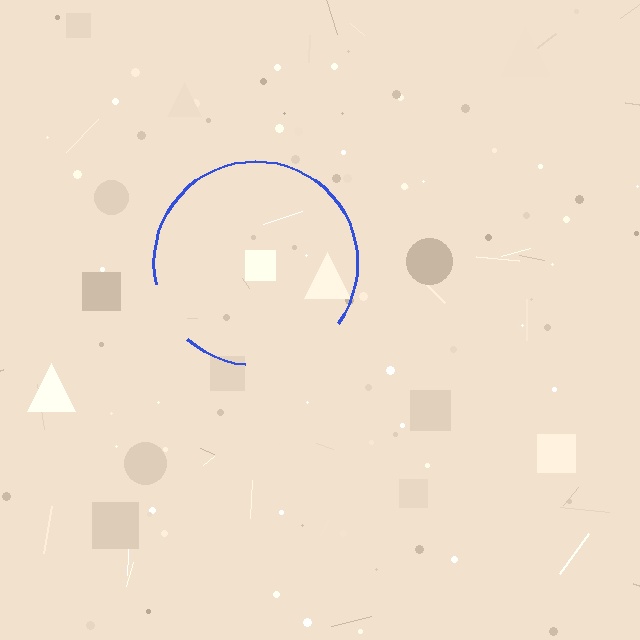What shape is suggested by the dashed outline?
The dashed outline suggests a circle.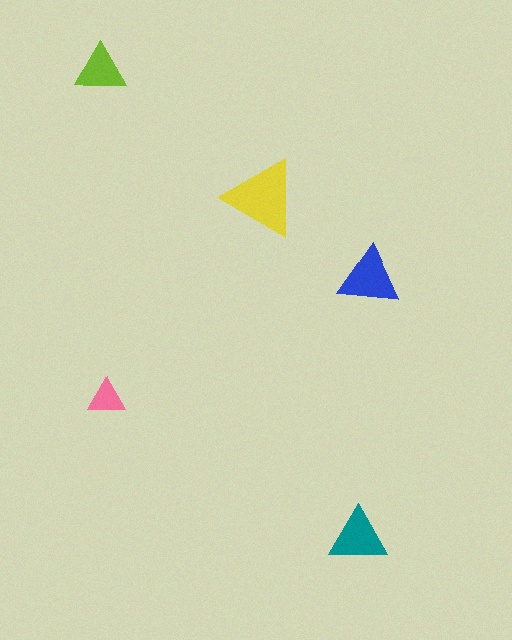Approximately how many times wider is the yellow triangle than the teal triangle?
About 1.5 times wider.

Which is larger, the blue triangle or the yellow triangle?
The yellow one.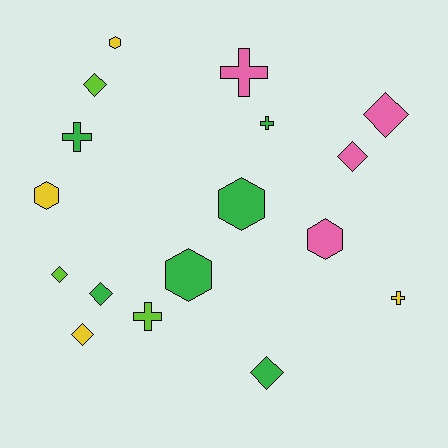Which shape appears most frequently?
Diamond, with 7 objects.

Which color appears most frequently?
Green, with 6 objects.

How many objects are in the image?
There are 17 objects.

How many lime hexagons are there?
There are no lime hexagons.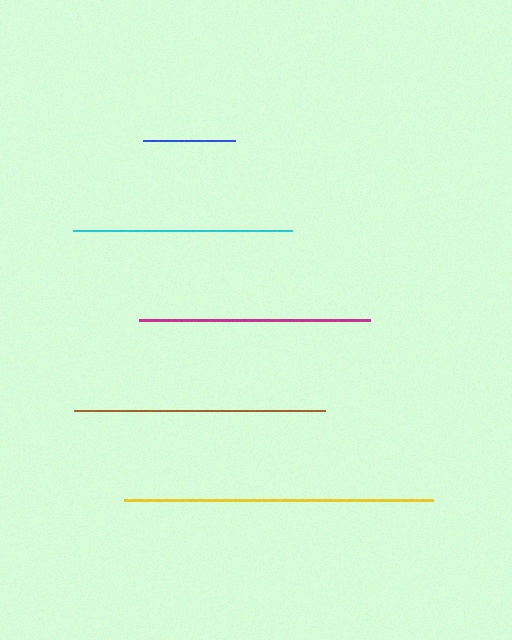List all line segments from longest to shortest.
From longest to shortest: yellow, brown, magenta, cyan, blue.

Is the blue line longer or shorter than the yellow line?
The yellow line is longer than the blue line.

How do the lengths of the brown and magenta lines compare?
The brown and magenta lines are approximately the same length.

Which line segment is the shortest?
The blue line is the shortest at approximately 92 pixels.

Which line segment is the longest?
The yellow line is the longest at approximately 308 pixels.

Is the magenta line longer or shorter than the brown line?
The brown line is longer than the magenta line.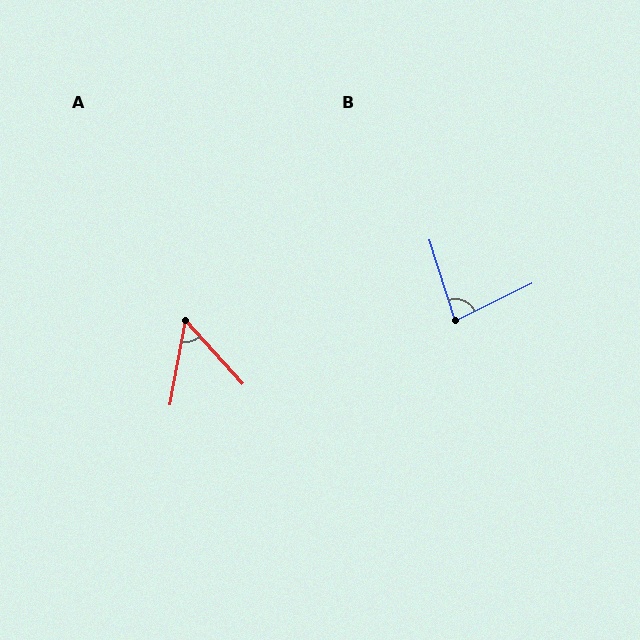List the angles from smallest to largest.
A (53°), B (81°).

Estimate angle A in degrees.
Approximately 53 degrees.